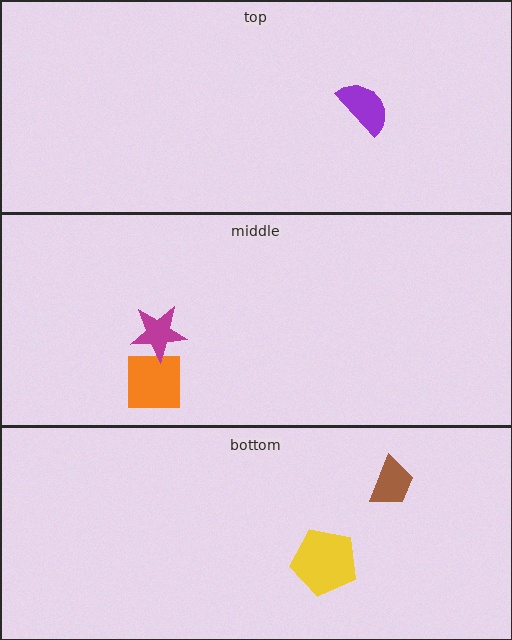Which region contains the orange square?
The middle region.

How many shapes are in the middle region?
2.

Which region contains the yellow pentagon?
The bottom region.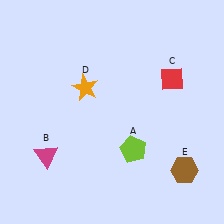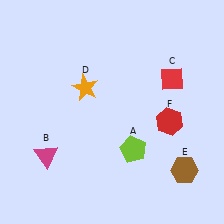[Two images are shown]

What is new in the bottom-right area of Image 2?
A red hexagon (F) was added in the bottom-right area of Image 2.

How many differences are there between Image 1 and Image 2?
There is 1 difference between the two images.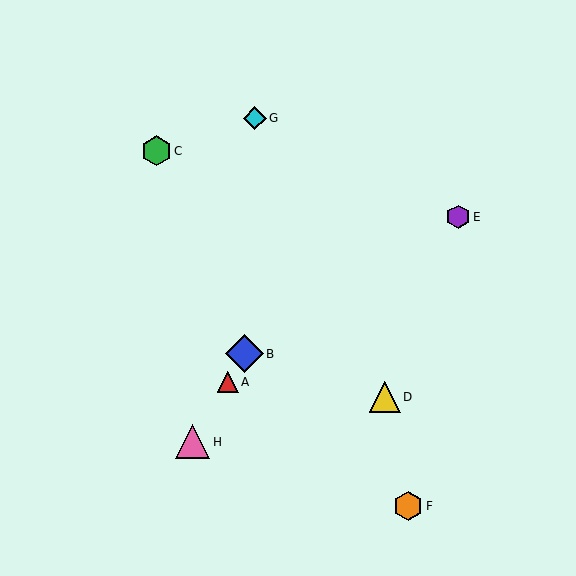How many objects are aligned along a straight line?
3 objects (A, B, H) are aligned along a straight line.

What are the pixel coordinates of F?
Object F is at (408, 506).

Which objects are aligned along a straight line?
Objects A, B, H are aligned along a straight line.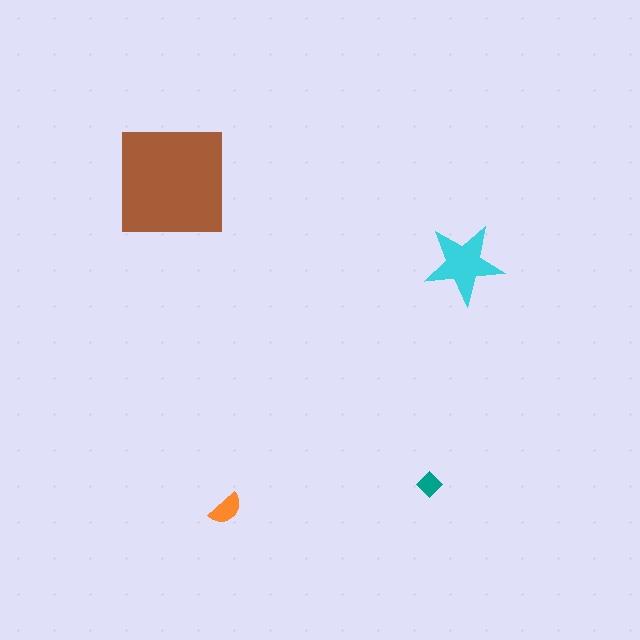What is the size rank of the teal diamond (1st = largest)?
4th.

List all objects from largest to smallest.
The brown square, the cyan star, the orange semicircle, the teal diamond.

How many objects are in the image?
There are 4 objects in the image.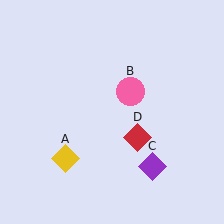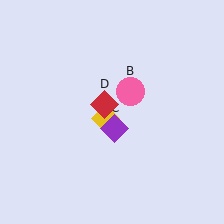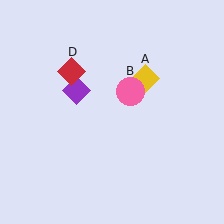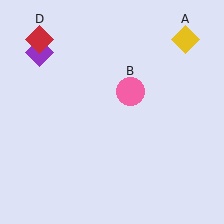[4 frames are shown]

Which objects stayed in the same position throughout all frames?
Pink circle (object B) remained stationary.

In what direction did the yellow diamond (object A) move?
The yellow diamond (object A) moved up and to the right.